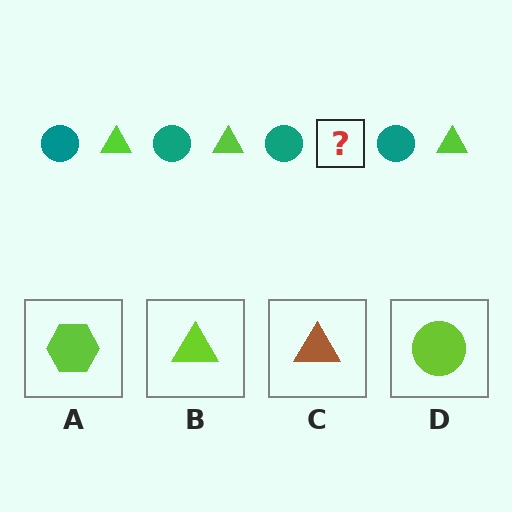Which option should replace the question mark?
Option B.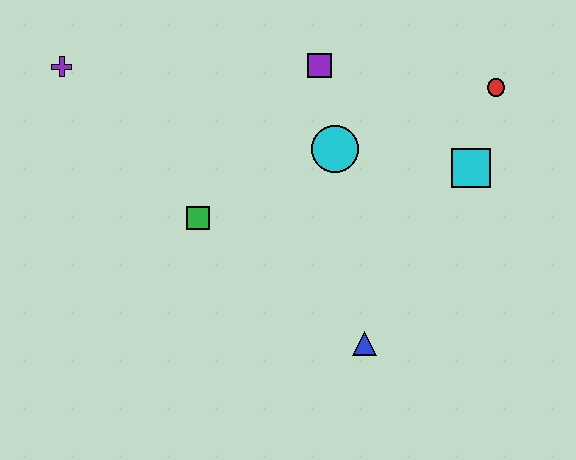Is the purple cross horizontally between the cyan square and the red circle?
No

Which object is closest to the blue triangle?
The cyan circle is closest to the blue triangle.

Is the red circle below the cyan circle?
No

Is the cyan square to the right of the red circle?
No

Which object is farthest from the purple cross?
The red circle is farthest from the purple cross.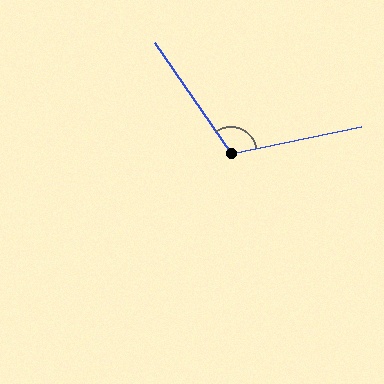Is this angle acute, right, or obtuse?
It is obtuse.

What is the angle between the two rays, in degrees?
Approximately 113 degrees.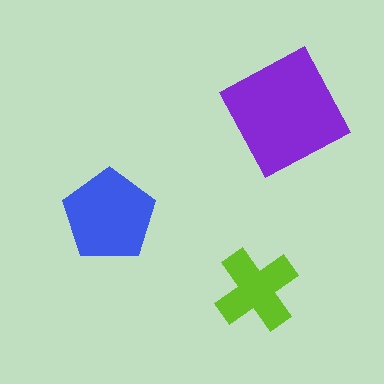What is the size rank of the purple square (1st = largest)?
1st.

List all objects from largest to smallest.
The purple square, the blue pentagon, the lime cross.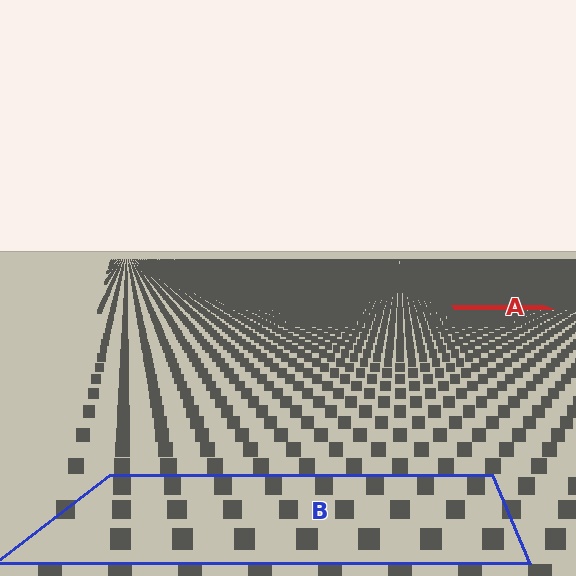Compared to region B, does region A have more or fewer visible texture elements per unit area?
Region A has more texture elements per unit area — they are packed more densely because it is farther away.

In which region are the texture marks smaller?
The texture marks are smaller in region A, because it is farther away.